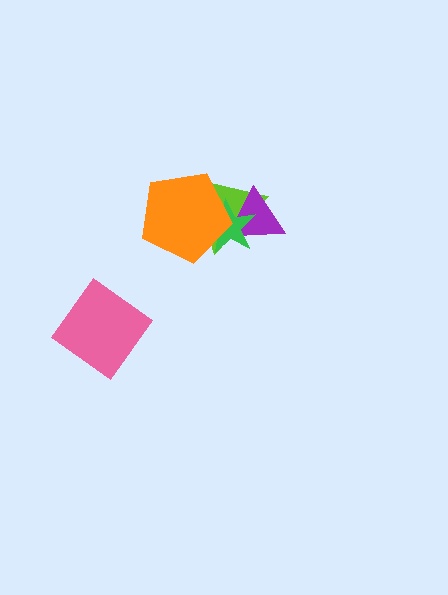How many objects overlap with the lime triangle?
3 objects overlap with the lime triangle.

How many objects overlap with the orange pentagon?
3 objects overlap with the orange pentagon.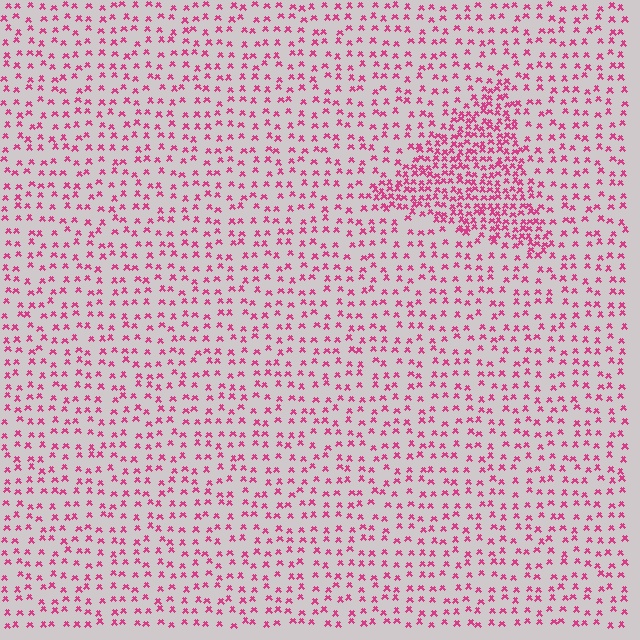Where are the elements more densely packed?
The elements are more densely packed inside the triangle boundary.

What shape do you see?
I see a triangle.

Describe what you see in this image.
The image contains small magenta elements arranged at two different densities. A triangle-shaped region is visible where the elements are more densely packed than the surrounding area.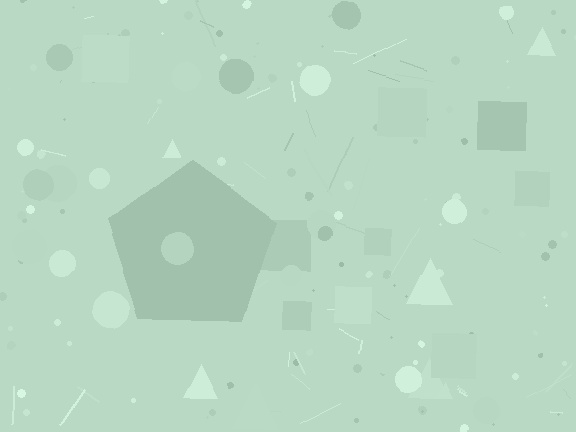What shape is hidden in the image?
A pentagon is hidden in the image.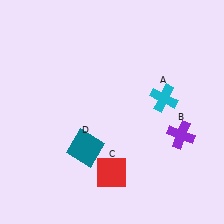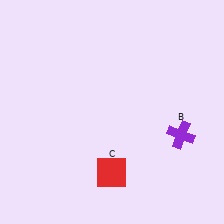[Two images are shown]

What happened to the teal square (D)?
The teal square (D) was removed in Image 2. It was in the bottom-left area of Image 1.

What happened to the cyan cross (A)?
The cyan cross (A) was removed in Image 2. It was in the top-right area of Image 1.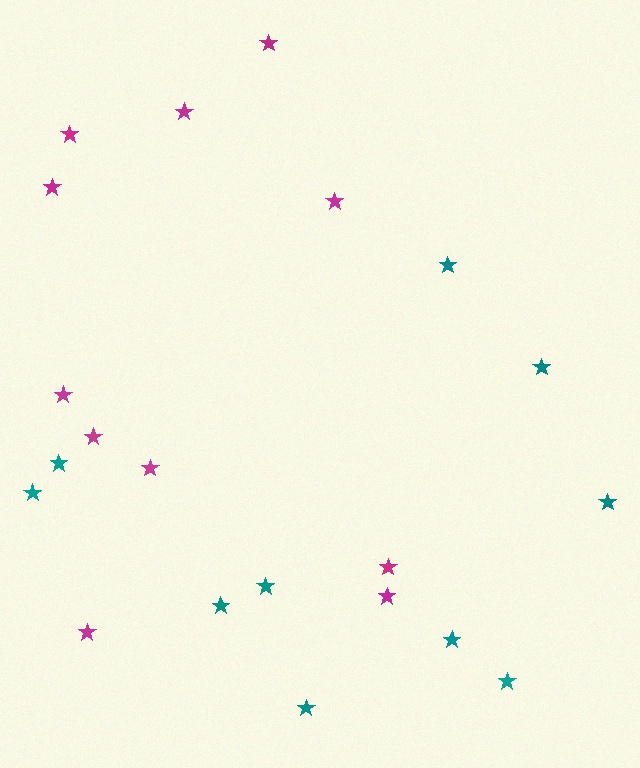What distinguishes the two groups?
There are 2 groups: one group of teal stars (10) and one group of magenta stars (11).